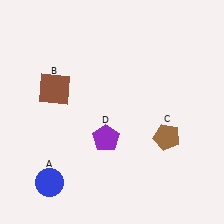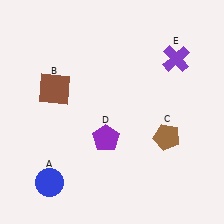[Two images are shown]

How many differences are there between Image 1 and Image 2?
There is 1 difference between the two images.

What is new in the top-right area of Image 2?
A purple cross (E) was added in the top-right area of Image 2.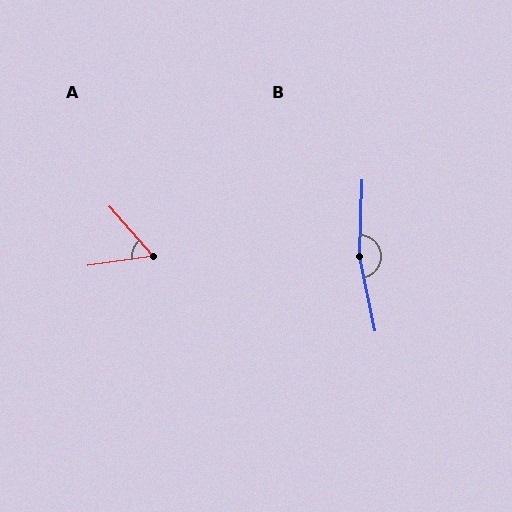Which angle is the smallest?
A, at approximately 57 degrees.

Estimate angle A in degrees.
Approximately 57 degrees.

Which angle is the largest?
B, at approximately 166 degrees.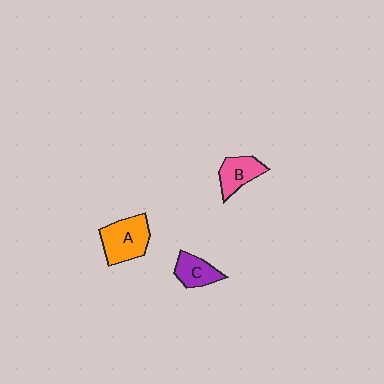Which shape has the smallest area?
Shape C (purple).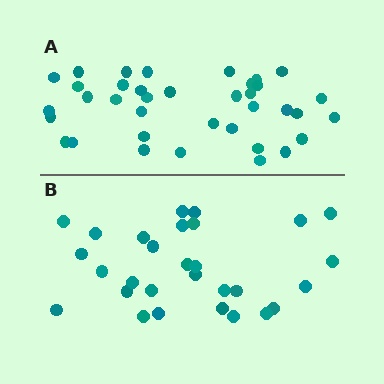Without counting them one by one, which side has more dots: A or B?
Region A (the top region) has more dots.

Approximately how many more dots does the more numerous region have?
Region A has roughly 8 or so more dots than region B.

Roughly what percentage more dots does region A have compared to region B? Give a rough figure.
About 30% more.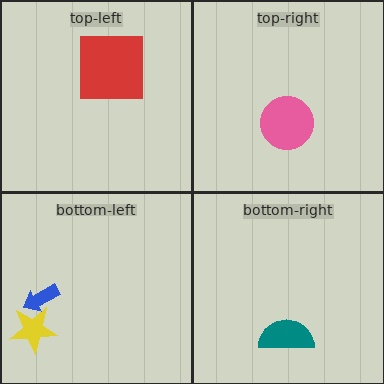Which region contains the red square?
The top-left region.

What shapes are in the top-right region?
The pink circle.